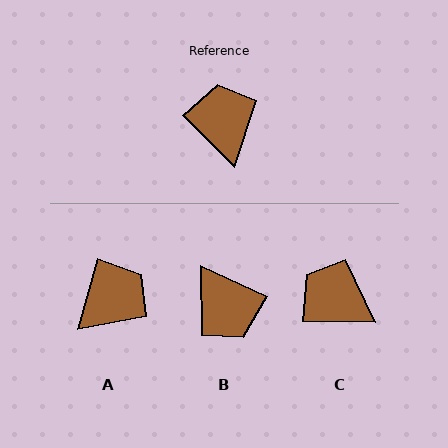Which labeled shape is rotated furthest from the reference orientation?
B, about 160 degrees away.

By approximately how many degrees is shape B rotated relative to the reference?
Approximately 160 degrees clockwise.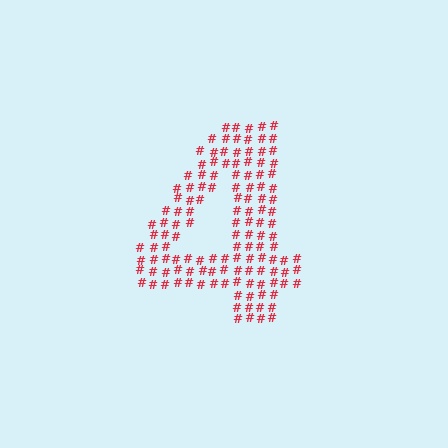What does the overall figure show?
The overall figure shows the digit 4.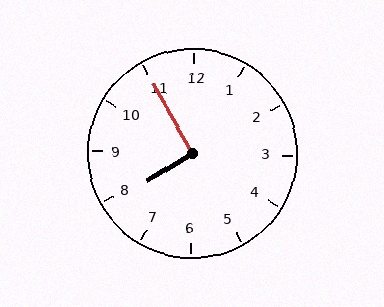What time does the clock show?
7:55.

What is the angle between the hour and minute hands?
Approximately 92 degrees.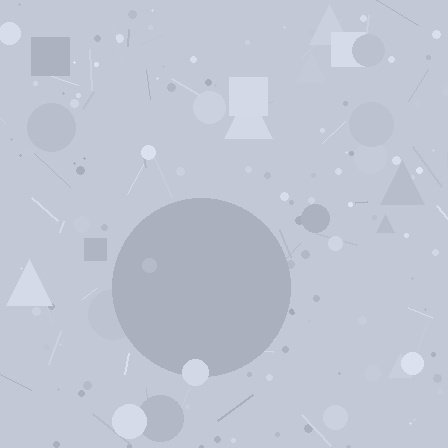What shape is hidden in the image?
A circle is hidden in the image.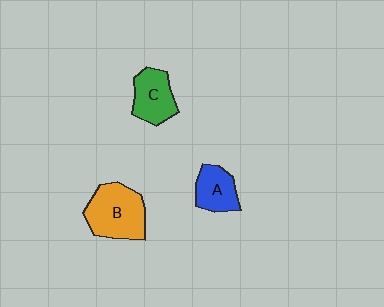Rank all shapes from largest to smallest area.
From largest to smallest: B (orange), C (green), A (blue).